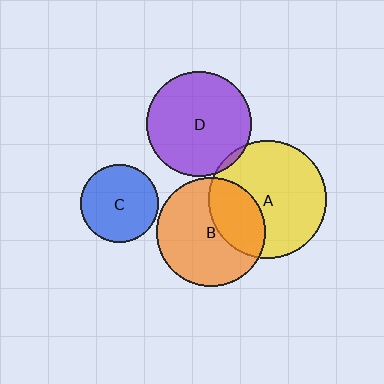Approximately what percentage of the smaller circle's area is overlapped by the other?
Approximately 5%.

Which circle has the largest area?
Circle A (yellow).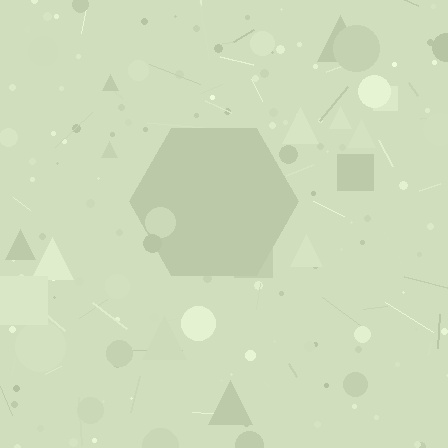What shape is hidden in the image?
A hexagon is hidden in the image.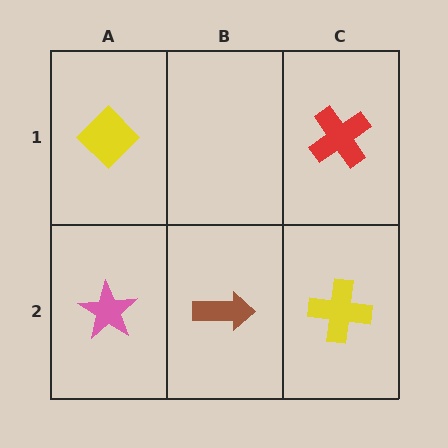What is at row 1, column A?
A yellow diamond.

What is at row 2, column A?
A pink star.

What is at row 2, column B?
A brown arrow.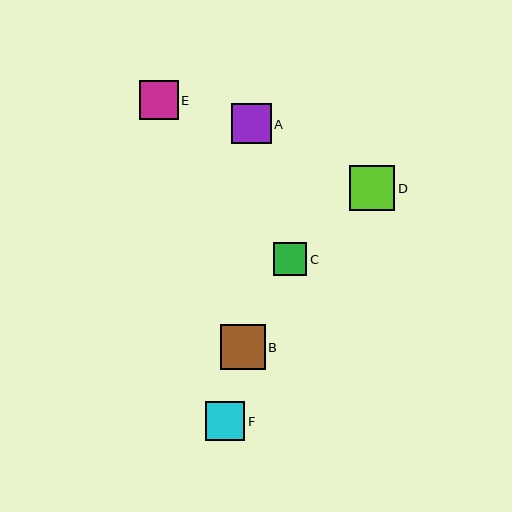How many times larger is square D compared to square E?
Square D is approximately 1.2 times the size of square E.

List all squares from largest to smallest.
From largest to smallest: D, B, A, F, E, C.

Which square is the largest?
Square D is the largest with a size of approximately 45 pixels.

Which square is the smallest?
Square C is the smallest with a size of approximately 33 pixels.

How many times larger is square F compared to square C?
Square F is approximately 1.2 times the size of square C.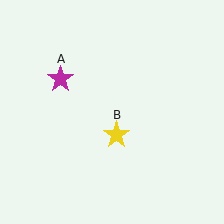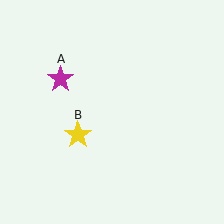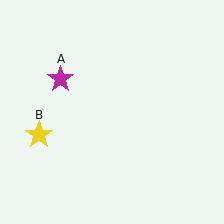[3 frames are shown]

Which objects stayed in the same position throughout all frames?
Magenta star (object A) remained stationary.